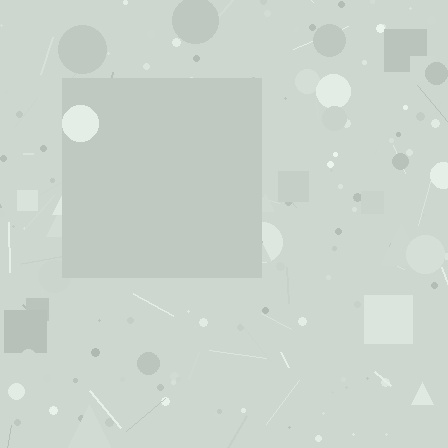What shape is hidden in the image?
A square is hidden in the image.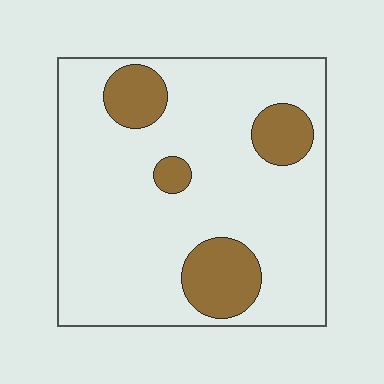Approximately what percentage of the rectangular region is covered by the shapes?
Approximately 20%.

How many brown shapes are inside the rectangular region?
4.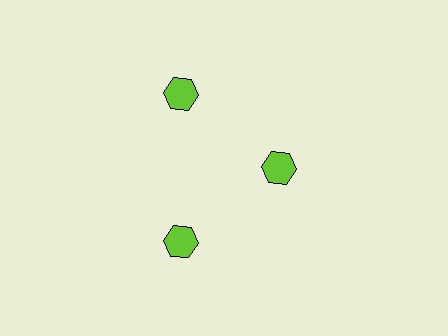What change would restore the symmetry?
The symmetry would be restored by moving it outward, back onto the ring so that all 3 hexagons sit at equal angles and equal distance from the center.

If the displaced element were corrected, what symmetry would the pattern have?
It would have 3-fold rotational symmetry — the pattern would map onto itself every 120 degrees.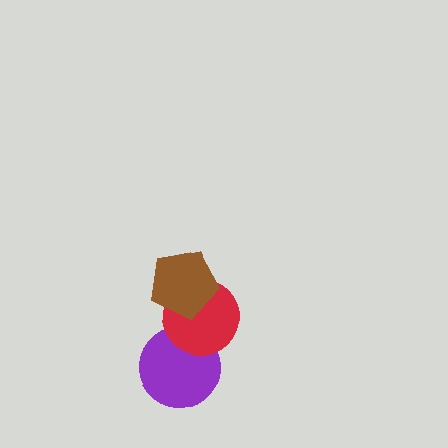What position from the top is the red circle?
The red circle is 2nd from the top.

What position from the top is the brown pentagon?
The brown pentagon is 1st from the top.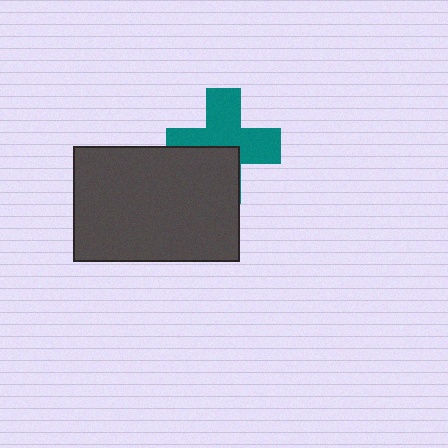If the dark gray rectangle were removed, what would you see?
You would see the complete teal cross.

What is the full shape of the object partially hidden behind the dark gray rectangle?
The partially hidden object is a teal cross.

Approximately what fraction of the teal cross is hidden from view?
Roughly 38% of the teal cross is hidden behind the dark gray rectangle.